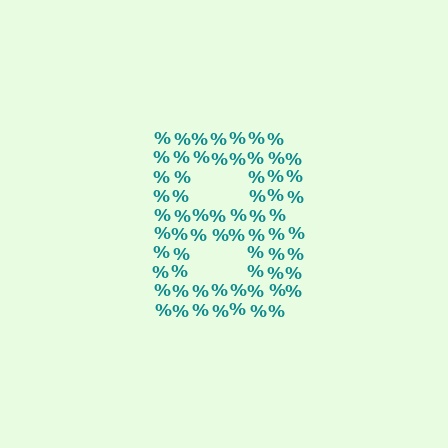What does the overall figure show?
The overall figure shows the letter B.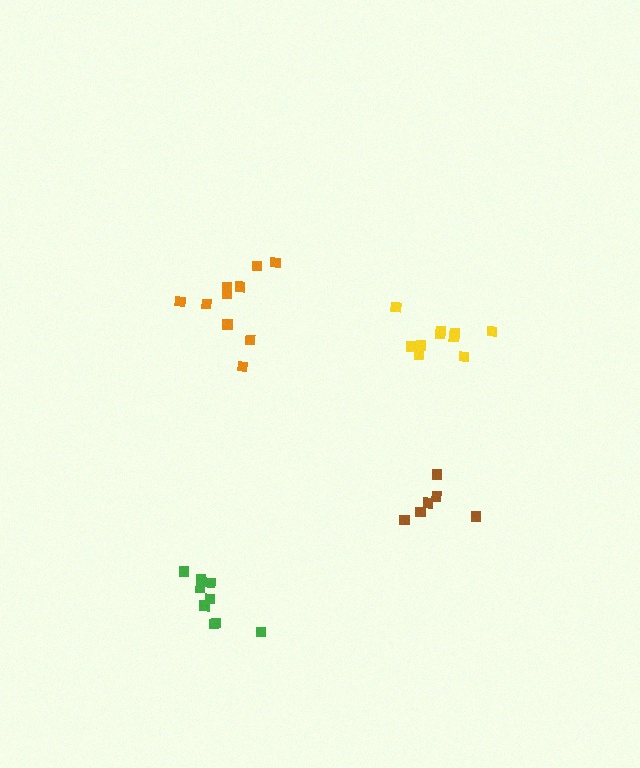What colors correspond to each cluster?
The clusters are colored: orange, yellow, brown, green.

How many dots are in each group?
Group 1: 10 dots, Group 2: 10 dots, Group 3: 6 dots, Group 4: 10 dots (36 total).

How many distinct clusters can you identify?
There are 4 distinct clusters.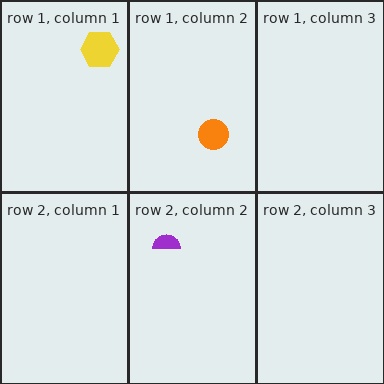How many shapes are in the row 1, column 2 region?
1.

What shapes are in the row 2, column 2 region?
The purple semicircle.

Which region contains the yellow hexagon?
The row 1, column 1 region.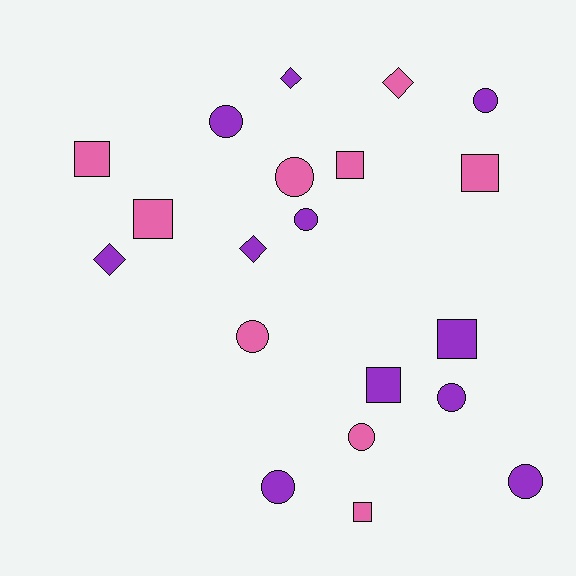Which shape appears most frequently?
Circle, with 9 objects.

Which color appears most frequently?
Purple, with 11 objects.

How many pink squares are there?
There are 5 pink squares.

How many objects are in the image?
There are 20 objects.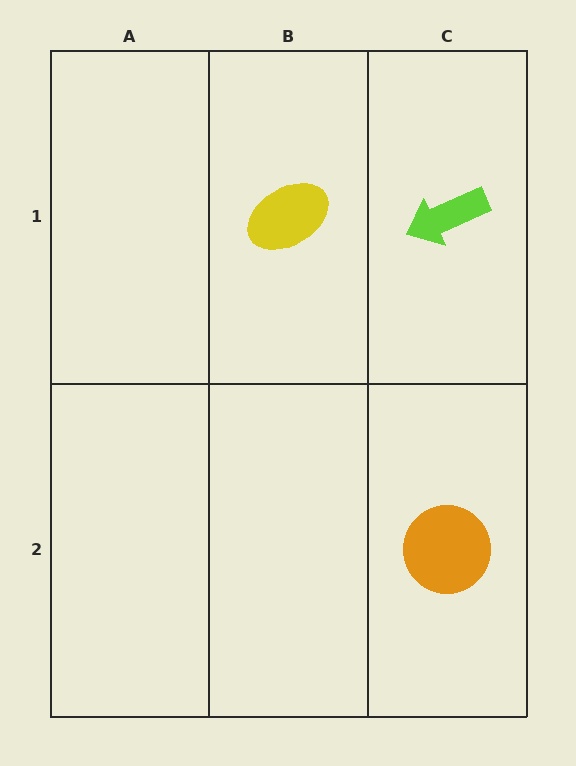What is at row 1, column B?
A yellow ellipse.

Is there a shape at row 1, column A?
No, that cell is empty.